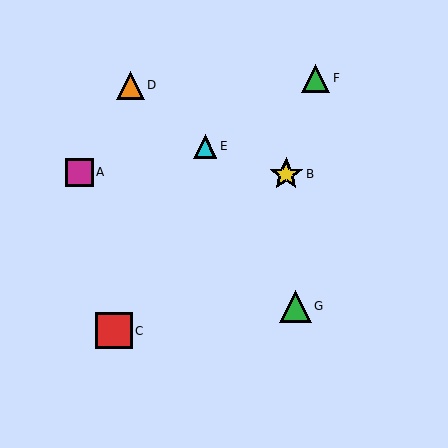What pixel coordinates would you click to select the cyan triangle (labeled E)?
Click at (205, 146) to select the cyan triangle E.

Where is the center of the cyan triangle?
The center of the cyan triangle is at (205, 146).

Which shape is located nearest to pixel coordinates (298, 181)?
The yellow star (labeled B) at (286, 174) is nearest to that location.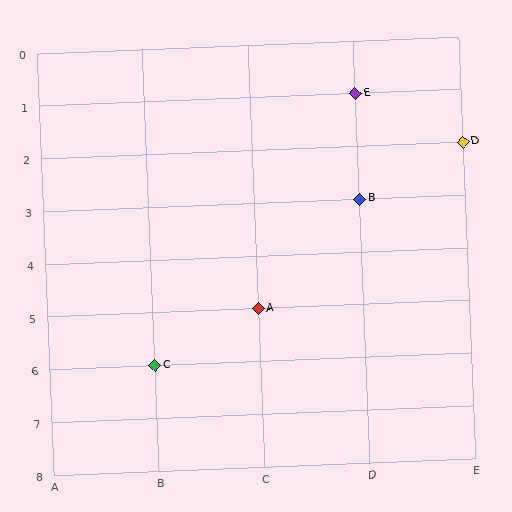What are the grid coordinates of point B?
Point B is at grid coordinates (D, 3).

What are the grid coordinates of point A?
Point A is at grid coordinates (C, 5).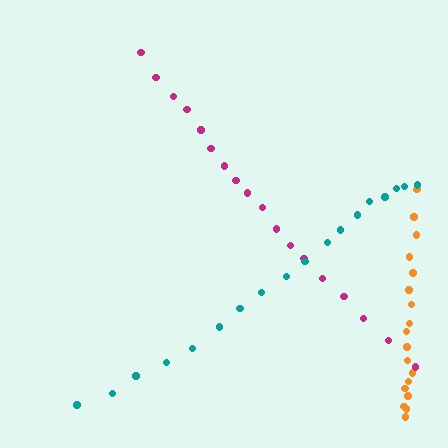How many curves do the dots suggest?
There are 3 distinct paths.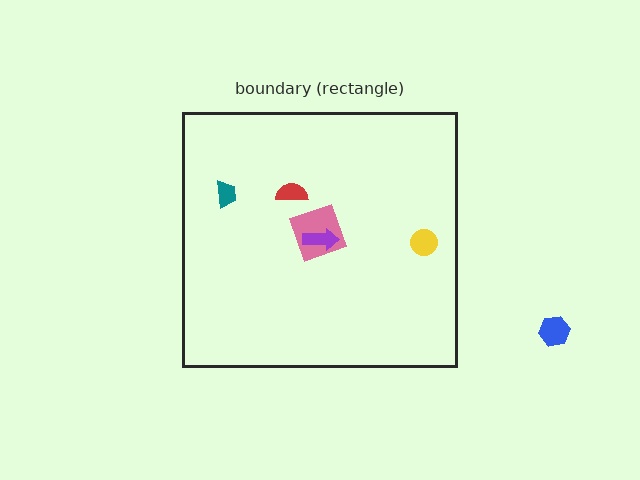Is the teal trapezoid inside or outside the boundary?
Inside.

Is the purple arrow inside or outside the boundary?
Inside.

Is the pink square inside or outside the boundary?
Inside.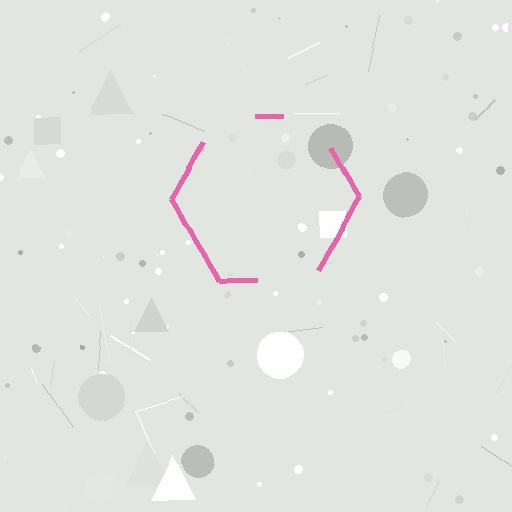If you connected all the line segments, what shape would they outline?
They would outline a hexagon.